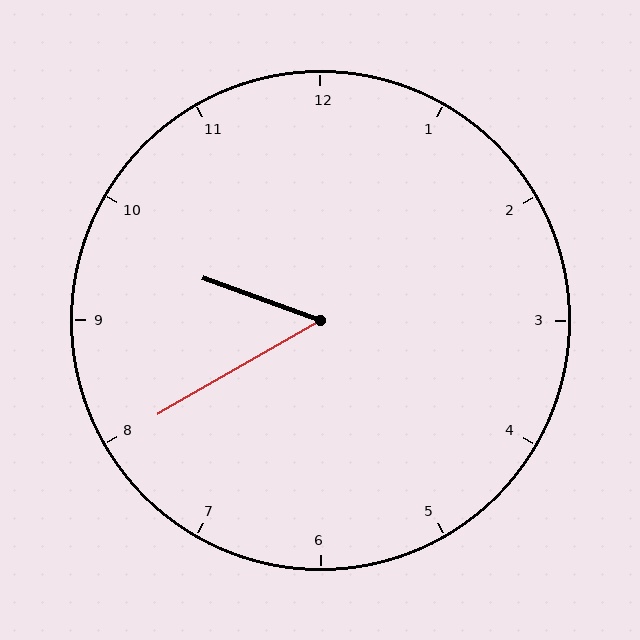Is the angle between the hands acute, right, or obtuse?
It is acute.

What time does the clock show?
9:40.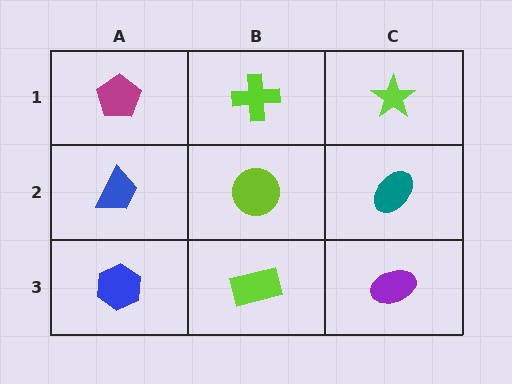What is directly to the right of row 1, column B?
A lime star.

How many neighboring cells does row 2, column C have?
3.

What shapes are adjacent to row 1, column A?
A blue trapezoid (row 2, column A), a lime cross (row 1, column B).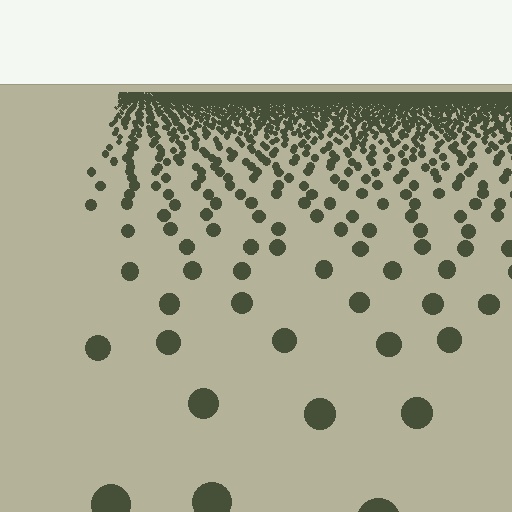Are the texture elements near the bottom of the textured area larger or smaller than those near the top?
Larger. Near the bottom, elements are closer to the viewer and appear at a bigger on-screen size.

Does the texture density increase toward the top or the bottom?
Density increases toward the top.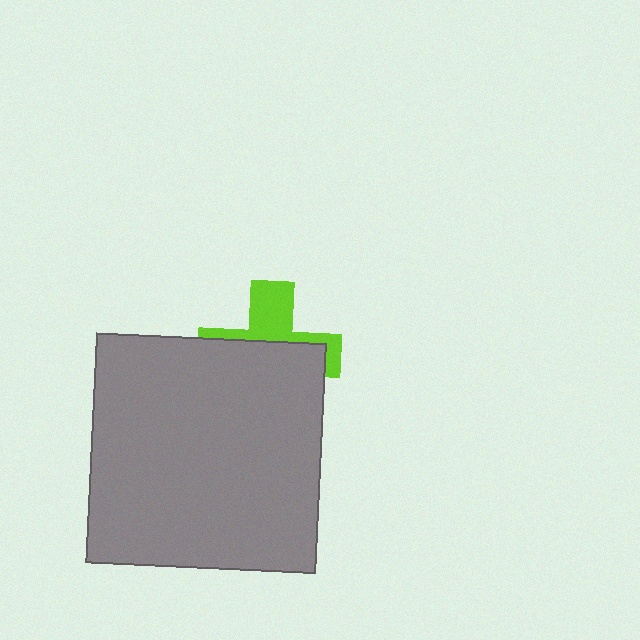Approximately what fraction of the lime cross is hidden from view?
Roughly 61% of the lime cross is hidden behind the gray square.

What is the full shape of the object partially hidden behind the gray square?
The partially hidden object is a lime cross.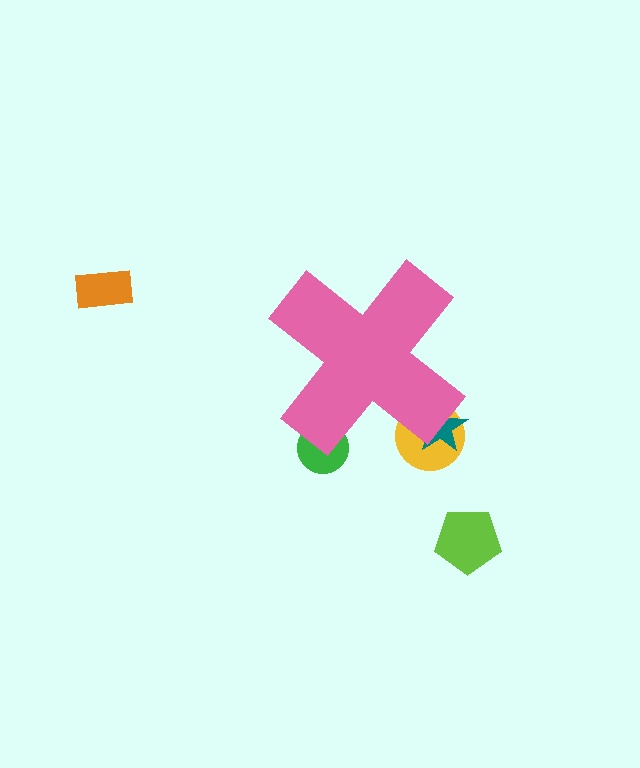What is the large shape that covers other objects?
A pink cross.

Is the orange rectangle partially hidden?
No, the orange rectangle is fully visible.